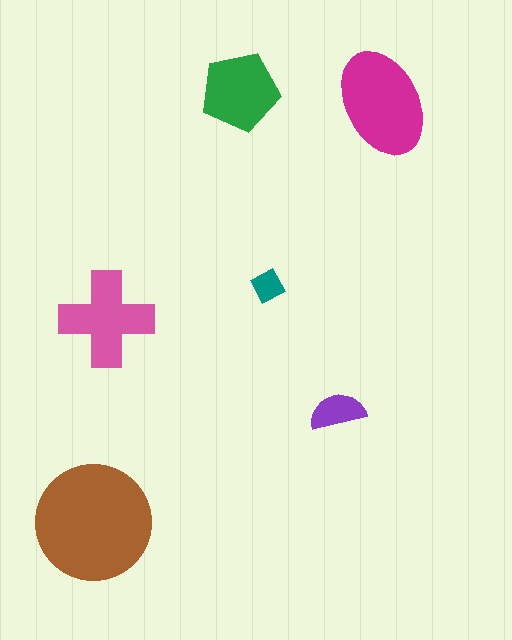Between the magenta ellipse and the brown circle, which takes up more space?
The brown circle.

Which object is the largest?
The brown circle.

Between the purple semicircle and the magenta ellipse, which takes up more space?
The magenta ellipse.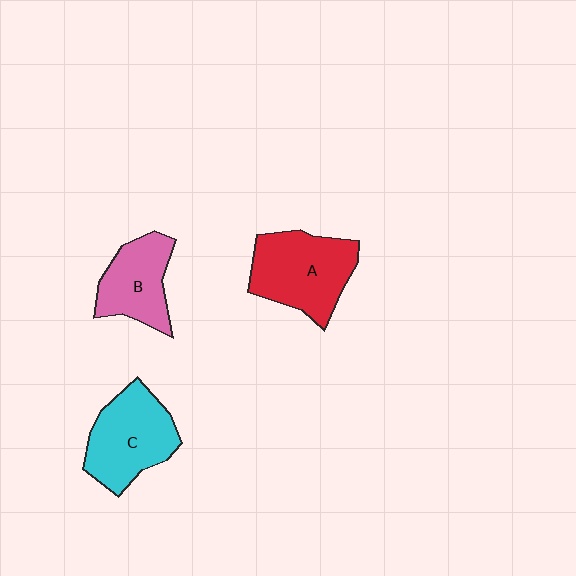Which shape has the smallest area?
Shape B (pink).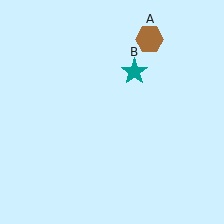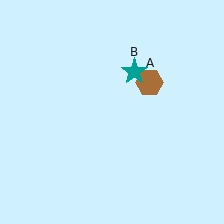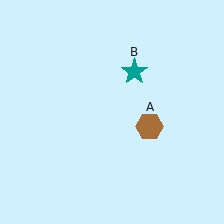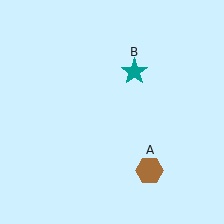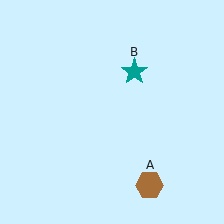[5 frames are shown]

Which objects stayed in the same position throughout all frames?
Teal star (object B) remained stationary.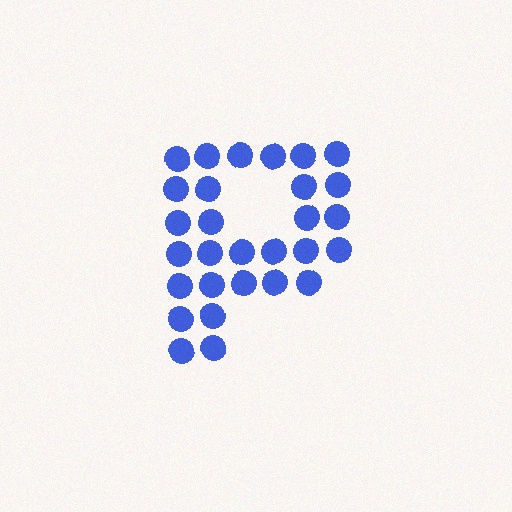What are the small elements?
The small elements are circles.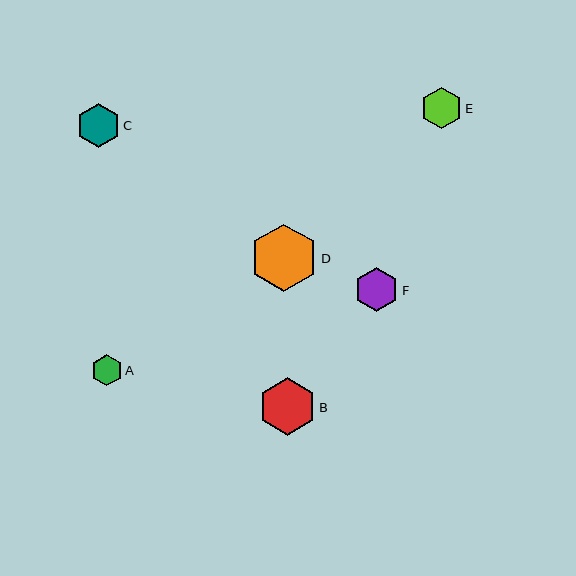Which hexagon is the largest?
Hexagon D is the largest with a size of approximately 67 pixels.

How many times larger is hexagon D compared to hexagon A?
Hexagon D is approximately 2.2 times the size of hexagon A.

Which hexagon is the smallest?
Hexagon A is the smallest with a size of approximately 31 pixels.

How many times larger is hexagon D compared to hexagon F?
Hexagon D is approximately 1.5 times the size of hexagon F.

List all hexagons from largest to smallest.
From largest to smallest: D, B, F, C, E, A.